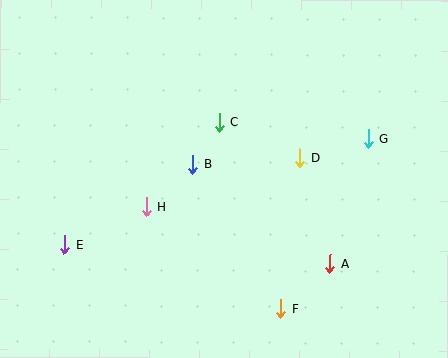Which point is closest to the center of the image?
Point B at (193, 164) is closest to the center.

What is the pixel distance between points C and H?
The distance between C and H is 112 pixels.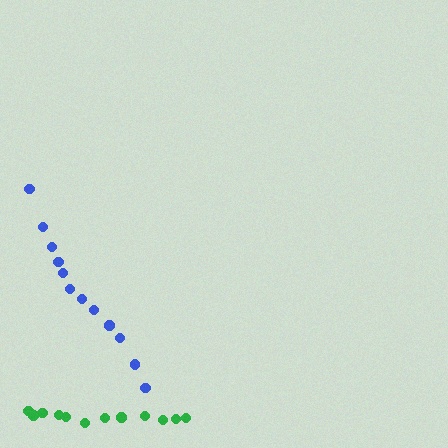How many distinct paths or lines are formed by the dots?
There are 2 distinct paths.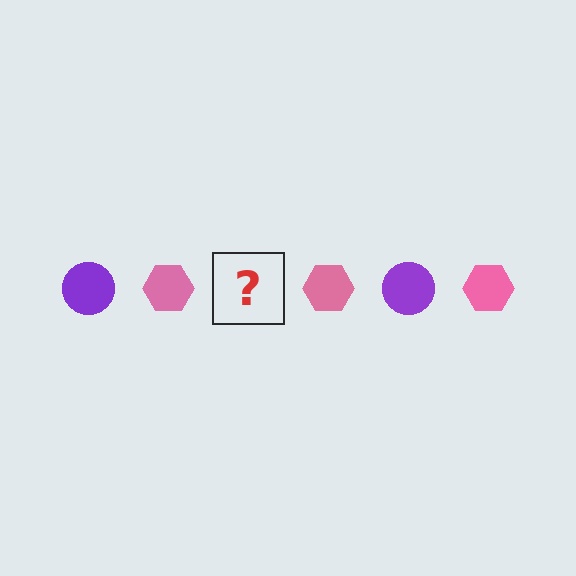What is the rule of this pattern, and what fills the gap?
The rule is that the pattern alternates between purple circle and pink hexagon. The gap should be filled with a purple circle.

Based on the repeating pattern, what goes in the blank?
The blank should be a purple circle.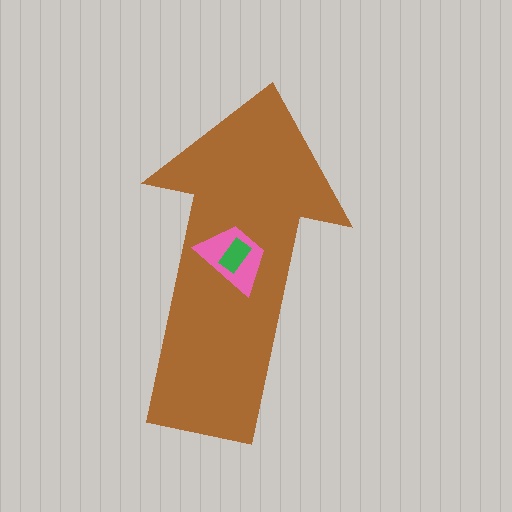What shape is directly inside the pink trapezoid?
The green rectangle.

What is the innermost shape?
The green rectangle.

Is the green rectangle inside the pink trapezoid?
Yes.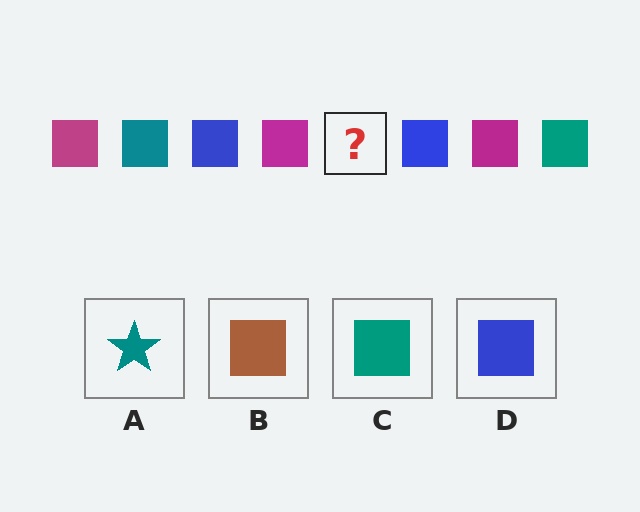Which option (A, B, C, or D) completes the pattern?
C.